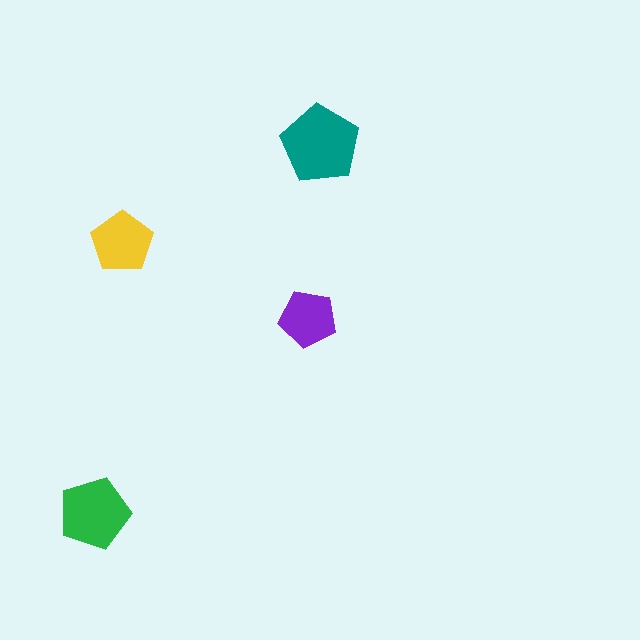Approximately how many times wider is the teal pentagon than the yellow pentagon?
About 1.5 times wider.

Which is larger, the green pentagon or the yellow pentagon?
The green one.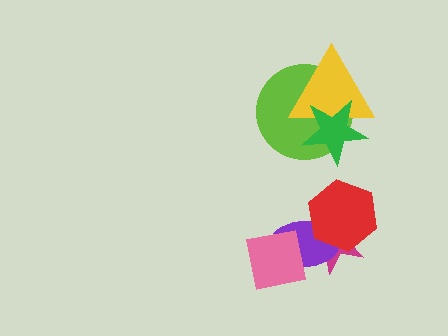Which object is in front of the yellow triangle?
The green star is in front of the yellow triangle.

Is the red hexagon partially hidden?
No, no other shape covers it.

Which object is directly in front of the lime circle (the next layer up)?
The yellow triangle is directly in front of the lime circle.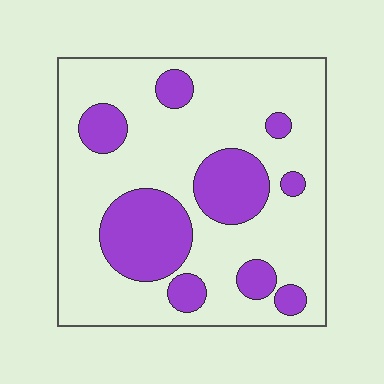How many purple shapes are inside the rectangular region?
9.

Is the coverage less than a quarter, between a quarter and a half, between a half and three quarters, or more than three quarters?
Between a quarter and a half.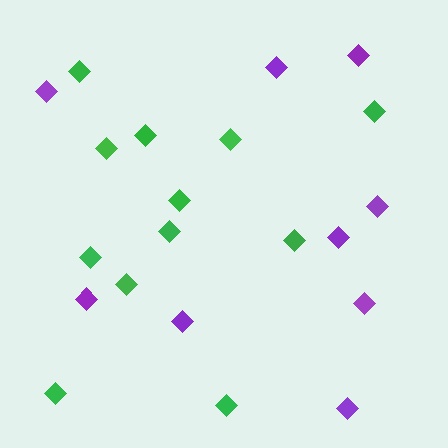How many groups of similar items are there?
There are 2 groups: one group of purple diamonds (9) and one group of green diamonds (12).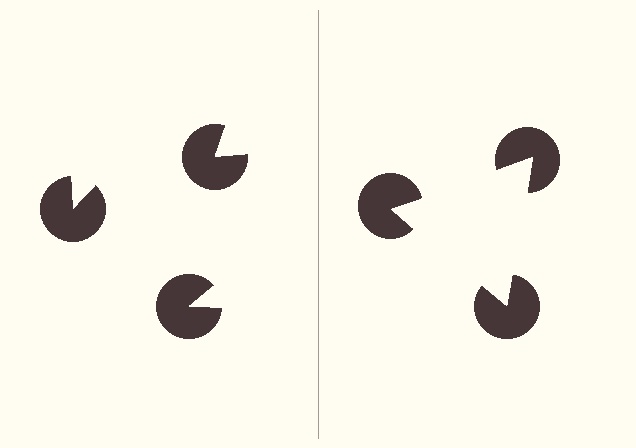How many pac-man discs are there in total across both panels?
6 — 3 on each side.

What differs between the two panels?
The pac-man discs are positioned identically on both sides; only the wedge orientations differ. On the right they align to a triangle; on the left they are misaligned.